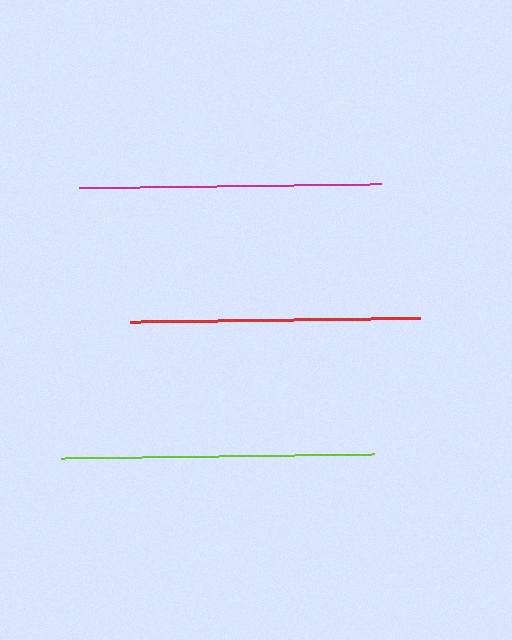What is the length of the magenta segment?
The magenta segment is approximately 302 pixels long.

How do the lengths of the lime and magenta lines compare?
The lime and magenta lines are approximately the same length.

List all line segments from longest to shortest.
From longest to shortest: lime, magenta, red.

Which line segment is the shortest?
The red line is the shortest at approximately 290 pixels.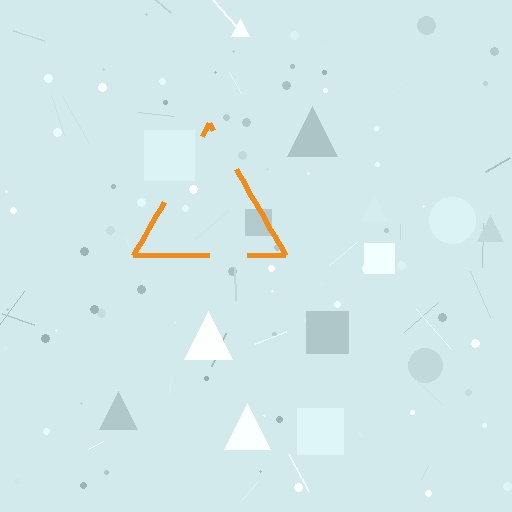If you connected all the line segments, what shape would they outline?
They would outline a triangle.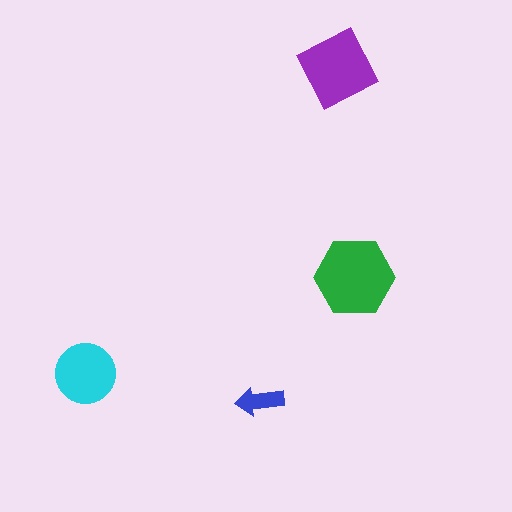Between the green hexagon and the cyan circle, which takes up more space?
The green hexagon.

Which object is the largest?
The green hexagon.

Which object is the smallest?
The blue arrow.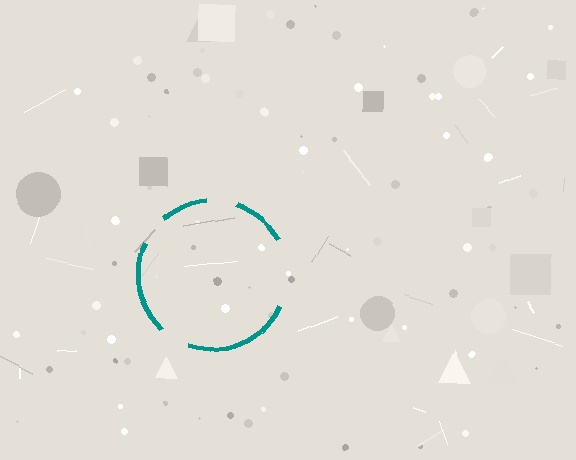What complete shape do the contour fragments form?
The contour fragments form a circle.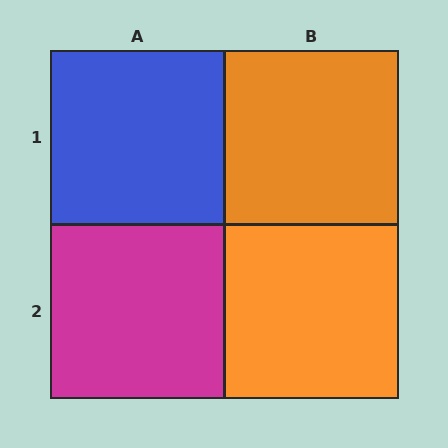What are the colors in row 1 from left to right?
Blue, orange.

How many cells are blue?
1 cell is blue.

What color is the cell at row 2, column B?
Orange.